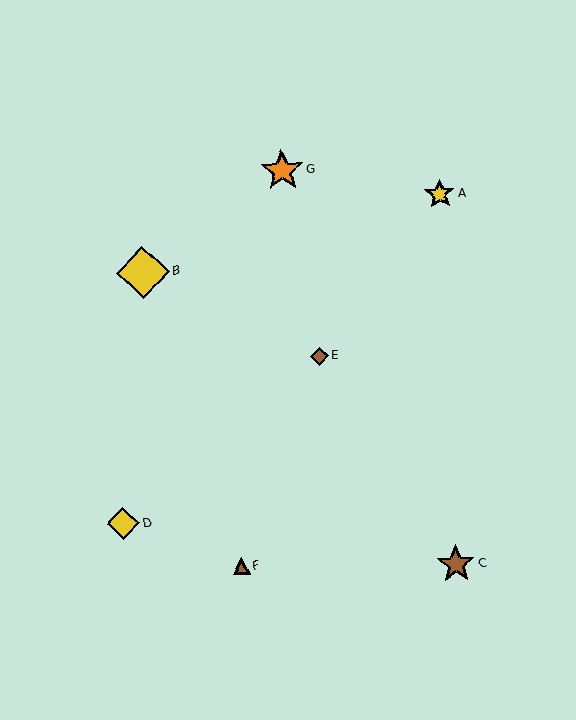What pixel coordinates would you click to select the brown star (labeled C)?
Click at (456, 564) to select the brown star C.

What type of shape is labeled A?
Shape A is a yellow star.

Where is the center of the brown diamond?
The center of the brown diamond is at (319, 356).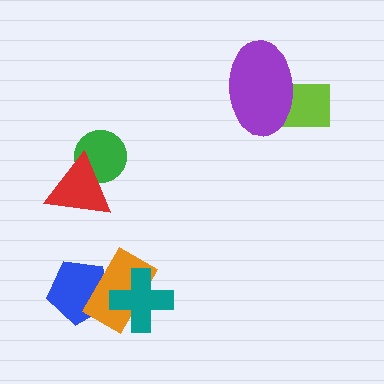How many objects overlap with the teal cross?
1 object overlaps with the teal cross.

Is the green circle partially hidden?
Yes, it is partially covered by another shape.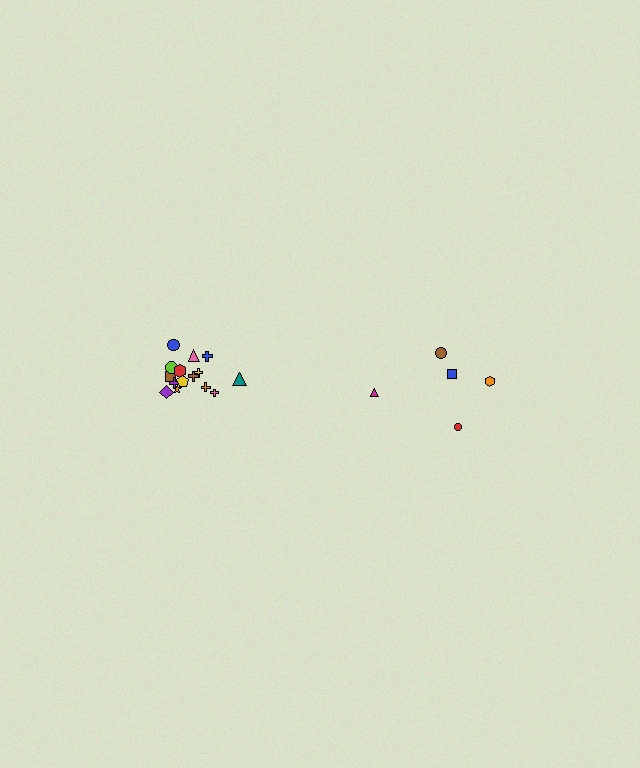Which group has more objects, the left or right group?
The left group.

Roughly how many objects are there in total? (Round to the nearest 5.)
Roughly 20 objects in total.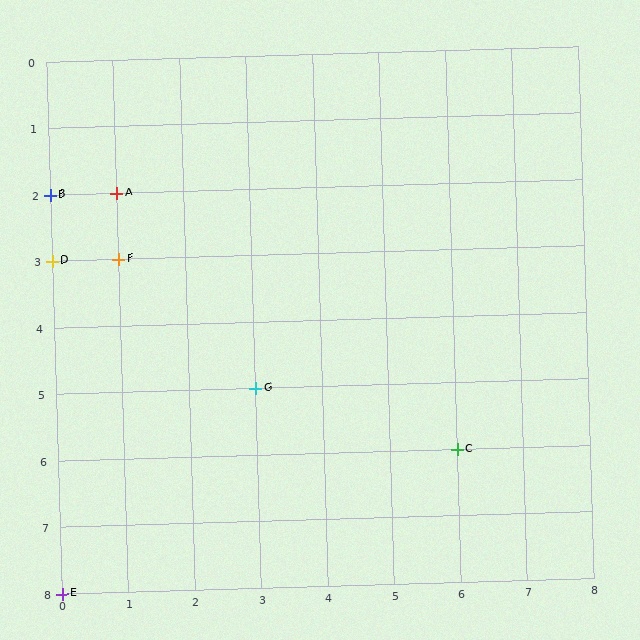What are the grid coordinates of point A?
Point A is at grid coordinates (1, 2).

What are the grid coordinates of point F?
Point F is at grid coordinates (1, 3).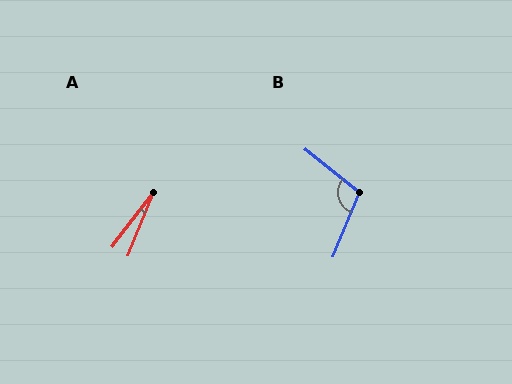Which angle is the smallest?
A, at approximately 16 degrees.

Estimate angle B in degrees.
Approximately 107 degrees.